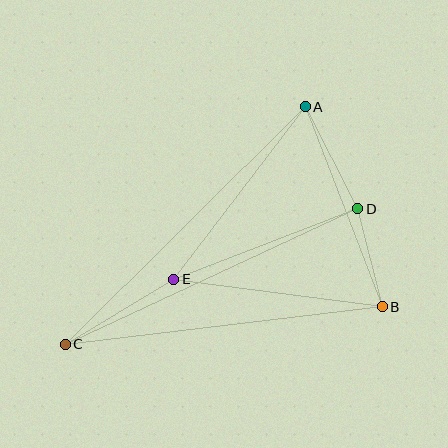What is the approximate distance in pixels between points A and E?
The distance between A and E is approximately 217 pixels.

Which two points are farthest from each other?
Points A and C are farthest from each other.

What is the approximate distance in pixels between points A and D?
The distance between A and D is approximately 115 pixels.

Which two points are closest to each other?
Points B and D are closest to each other.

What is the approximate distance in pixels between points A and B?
The distance between A and B is approximately 214 pixels.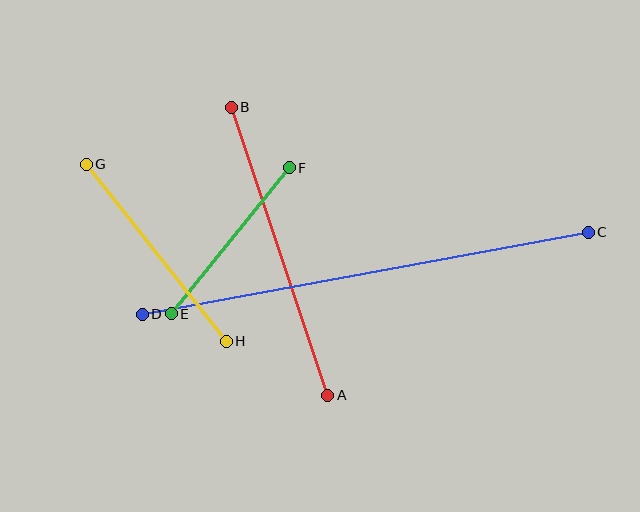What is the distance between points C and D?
The distance is approximately 453 pixels.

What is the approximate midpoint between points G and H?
The midpoint is at approximately (156, 253) pixels.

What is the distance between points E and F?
The distance is approximately 188 pixels.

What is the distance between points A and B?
The distance is approximately 304 pixels.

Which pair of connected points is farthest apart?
Points C and D are farthest apart.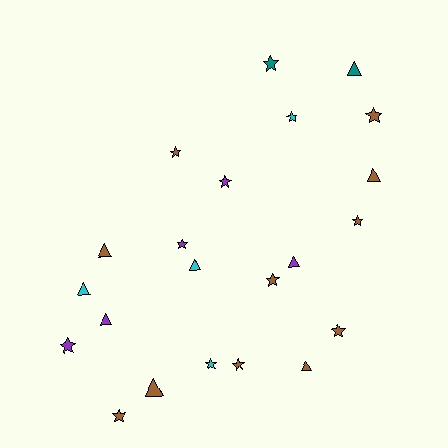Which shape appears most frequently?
Star, with 13 objects.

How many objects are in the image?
There are 22 objects.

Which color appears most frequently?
Brown, with 11 objects.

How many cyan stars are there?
There are 2 cyan stars.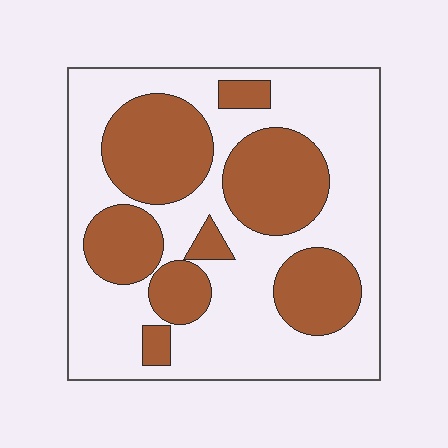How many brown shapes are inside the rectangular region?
8.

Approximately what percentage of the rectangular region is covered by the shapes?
Approximately 40%.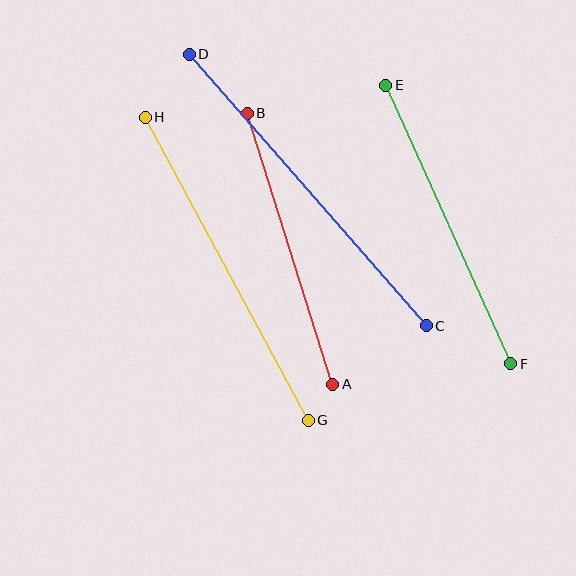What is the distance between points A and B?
The distance is approximately 284 pixels.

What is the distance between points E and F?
The distance is approximately 306 pixels.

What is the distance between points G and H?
The distance is approximately 344 pixels.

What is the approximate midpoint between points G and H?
The midpoint is at approximately (227, 269) pixels.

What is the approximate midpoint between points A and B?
The midpoint is at approximately (290, 249) pixels.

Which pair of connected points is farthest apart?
Points C and D are farthest apart.